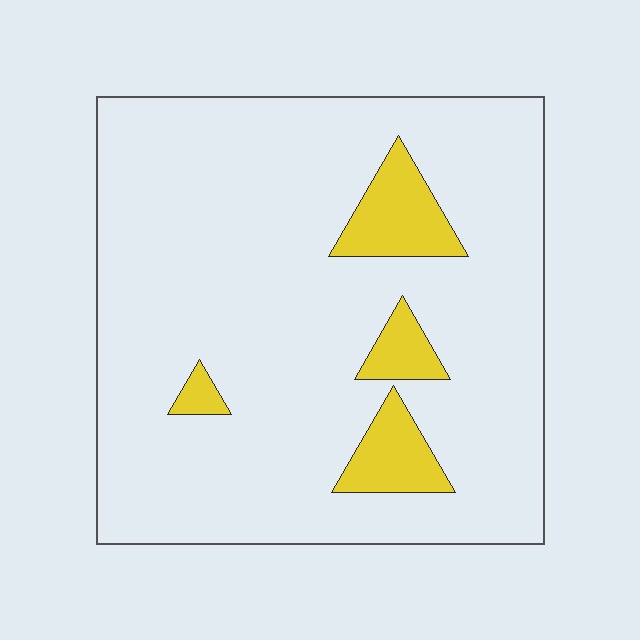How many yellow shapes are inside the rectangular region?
4.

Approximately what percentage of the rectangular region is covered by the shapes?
Approximately 10%.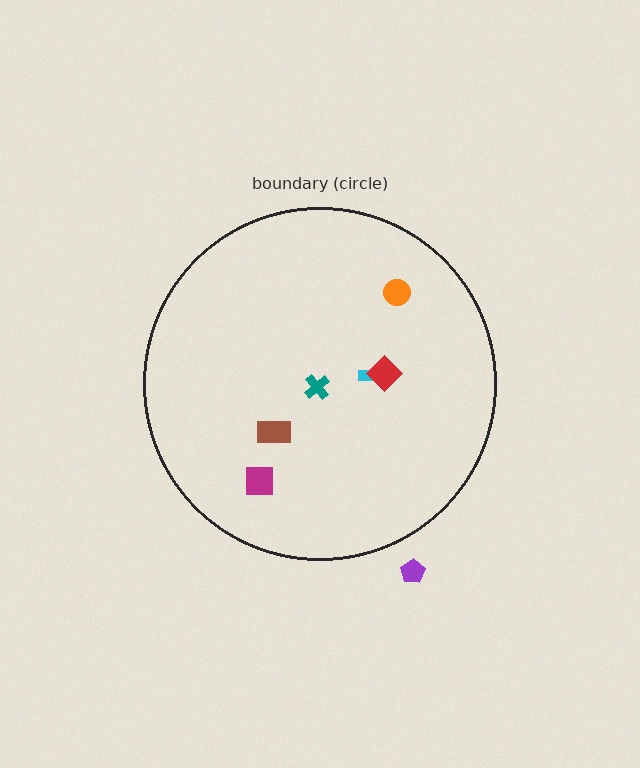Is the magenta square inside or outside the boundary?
Inside.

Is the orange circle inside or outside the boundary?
Inside.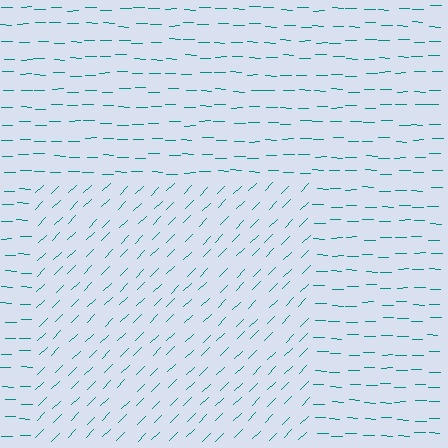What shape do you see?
I see a rectangle.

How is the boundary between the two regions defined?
The boundary is defined purely by a change in line orientation (approximately 45 degrees difference). All lines are the same color and thickness.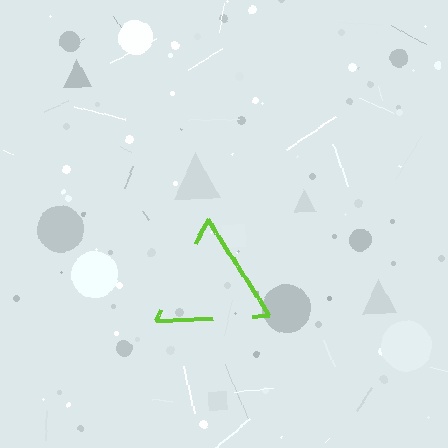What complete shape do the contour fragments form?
The contour fragments form a triangle.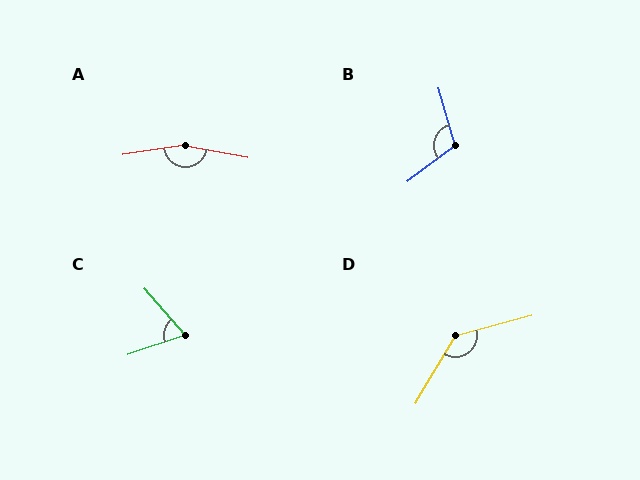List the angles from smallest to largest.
C (68°), B (111°), D (136°), A (161°).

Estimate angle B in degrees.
Approximately 111 degrees.